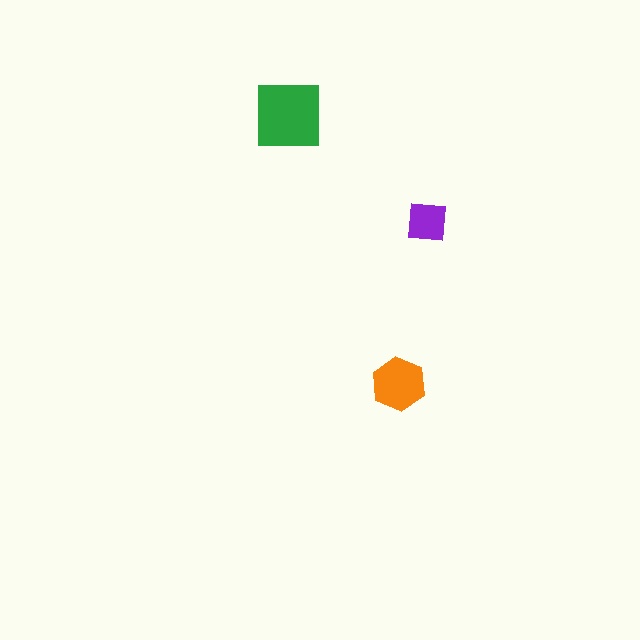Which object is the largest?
The green square.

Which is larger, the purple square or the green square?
The green square.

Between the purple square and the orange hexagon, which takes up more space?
The orange hexagon.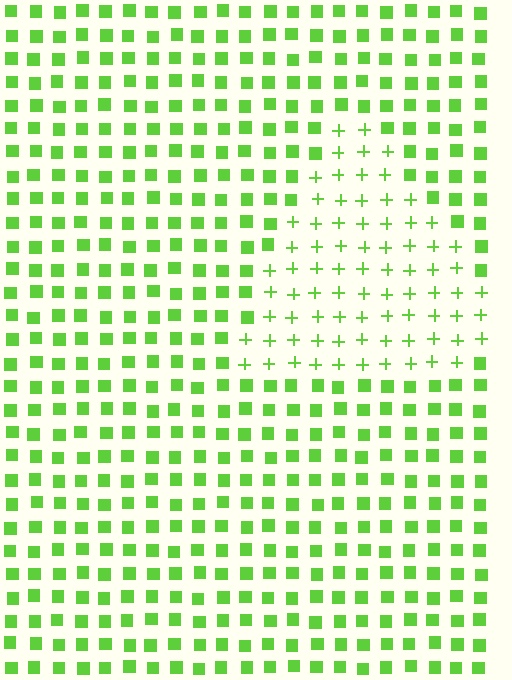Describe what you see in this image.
The image is filled with small lime elements arranged in a uniform grid. A triangle-shaped region contains plus signs, while the surrounding area contains squares. The boundary is defined purely by the change in element shape.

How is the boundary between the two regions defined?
The boundary is defined by a change in element shape: plus signs inside vs. squares outside. All elements share the same color and spacing.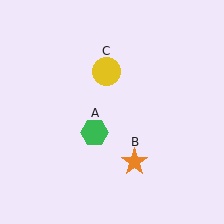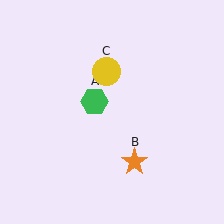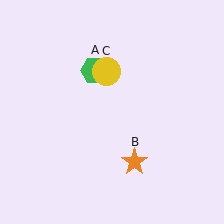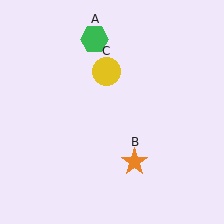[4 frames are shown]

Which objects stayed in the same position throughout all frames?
Orange star (object B) and yellow circle (object C) remained stationary.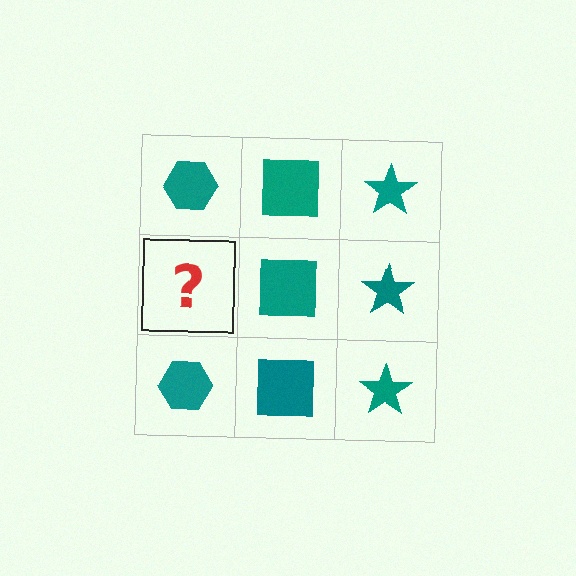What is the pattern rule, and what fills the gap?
The rule is that each column has a consistent shape. The gap should be filled with a teal hexagon.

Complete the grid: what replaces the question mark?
The question mark should be replaced with a teal hexagon.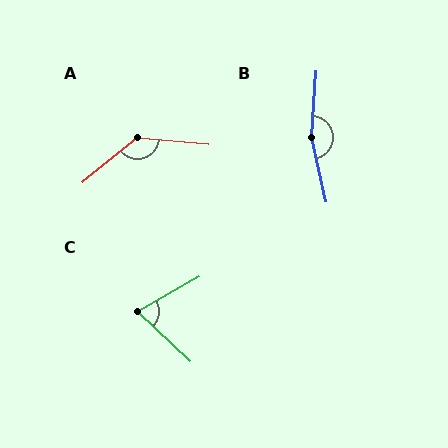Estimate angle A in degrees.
Approximately 135 degrees.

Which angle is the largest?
B, at approximately 164 degrees.